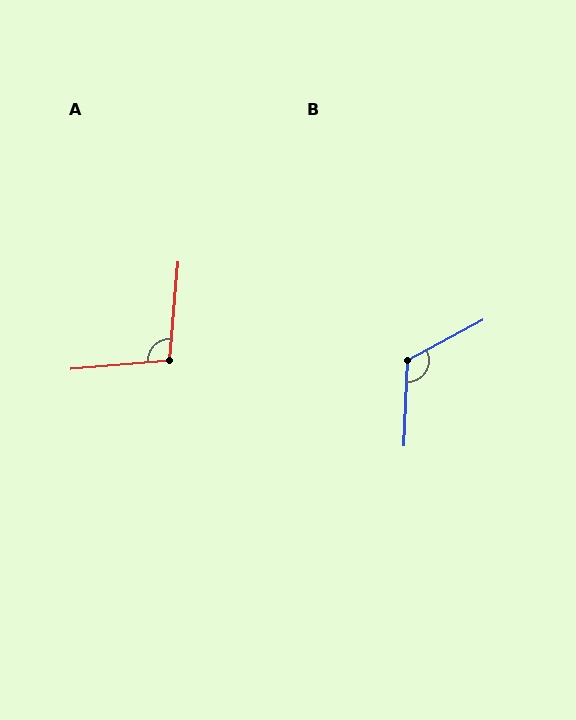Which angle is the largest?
B, at approximately 120 degrees.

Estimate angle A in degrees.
Approximately 100 degrees.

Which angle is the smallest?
A, at approximately 100 degrees.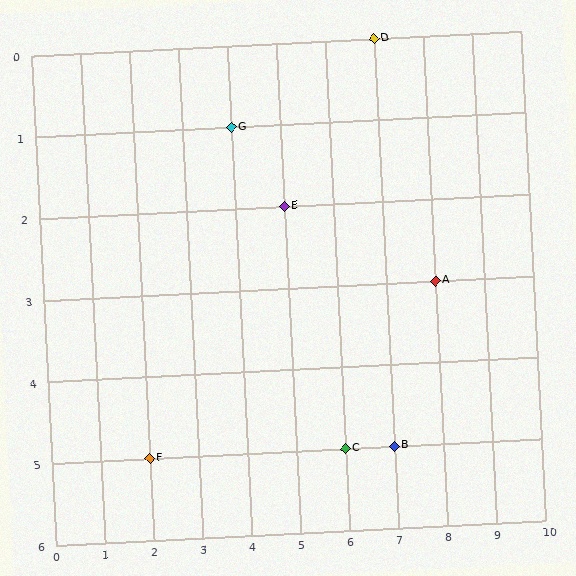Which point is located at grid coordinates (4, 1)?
Point G is at (4, 1).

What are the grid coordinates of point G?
Point G is at grid coordinates (4, 1).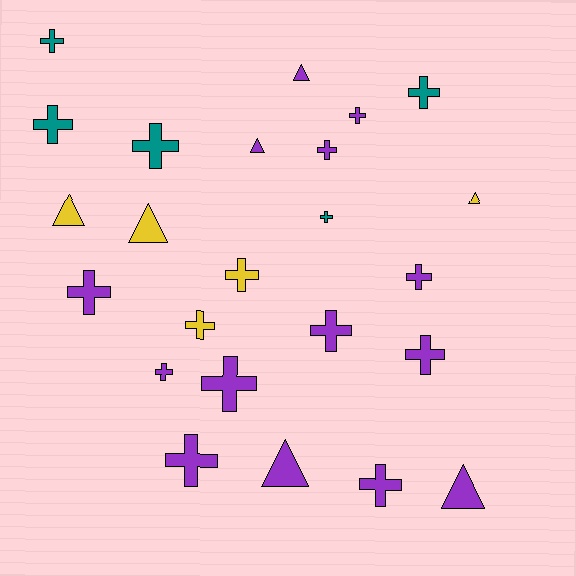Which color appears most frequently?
Purple, with 14 objects.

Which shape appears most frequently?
Cross, with 17 objects.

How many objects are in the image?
There are 24 objects.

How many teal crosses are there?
There are 5 teal crosses.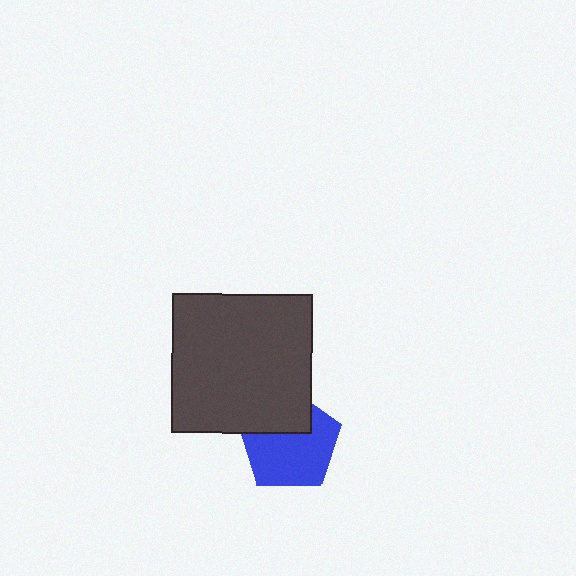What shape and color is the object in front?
The object in front is a dark gray square.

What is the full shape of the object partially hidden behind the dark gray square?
The partially hidden object is a blue pentagon.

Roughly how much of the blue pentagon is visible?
Most of it is visible (roughly 68%).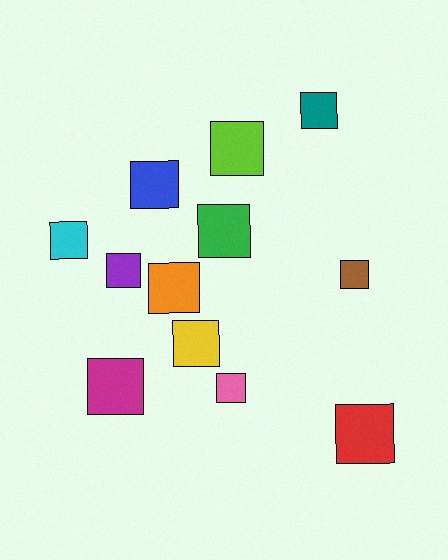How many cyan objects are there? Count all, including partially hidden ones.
There is 1 cyan object.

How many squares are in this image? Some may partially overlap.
There are 12 squares.